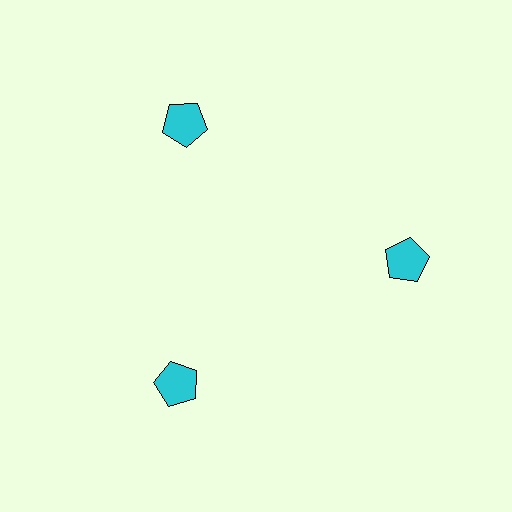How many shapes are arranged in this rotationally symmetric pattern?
There are 3 shapes, arranged in 3 groups of 1.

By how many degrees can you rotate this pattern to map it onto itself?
The pattern maps onto itself every 120 degrees of rotation.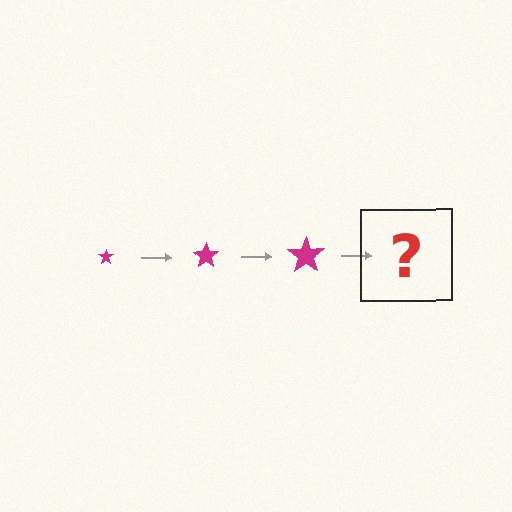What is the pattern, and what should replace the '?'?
The pattern is that the star gets progressively larger each step. The '?' should be a magenta star, larger than the previous one.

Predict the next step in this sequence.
The next step is a magenta star, larger than the previous one.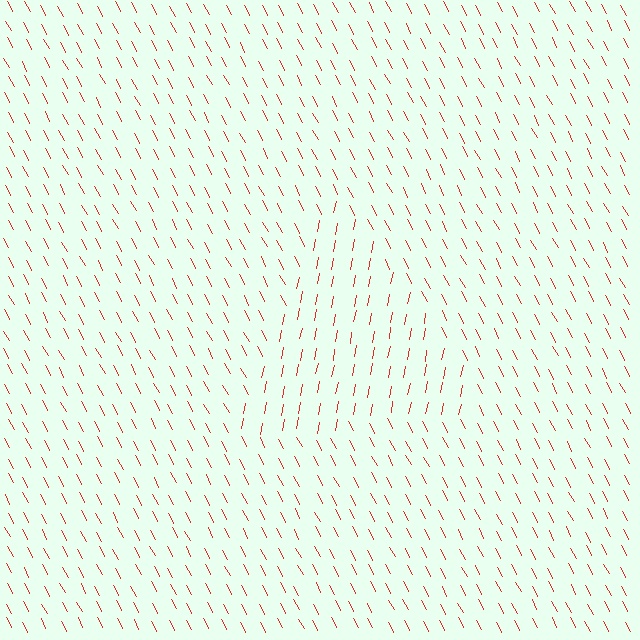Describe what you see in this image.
The image is filled with small red line segments. A triangle region in the image has lines oriented differently from the surrounding lines, creating a visible texture boundary.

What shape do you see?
I see a triangle.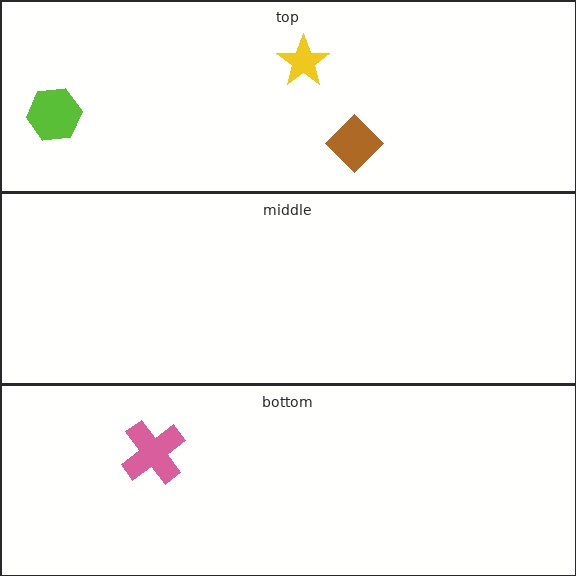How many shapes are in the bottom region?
1.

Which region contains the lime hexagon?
The top region.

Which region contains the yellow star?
The top region.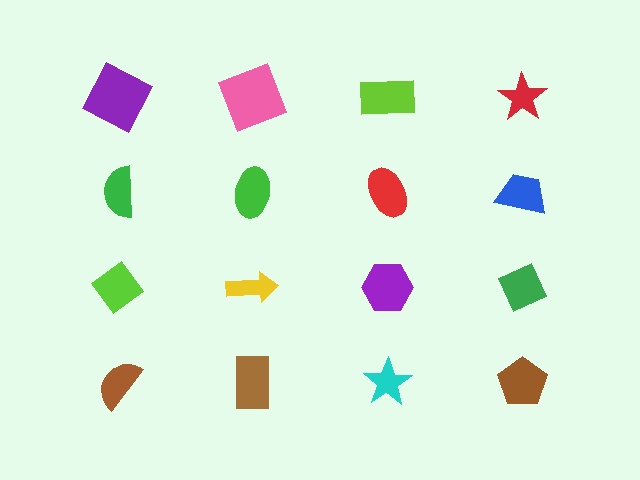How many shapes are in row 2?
4 shapes.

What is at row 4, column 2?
A brown rectangle.